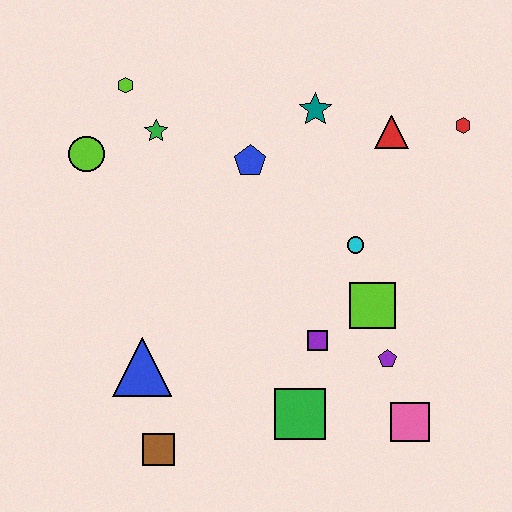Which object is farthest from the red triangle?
The brown square is farthest from the red triangle.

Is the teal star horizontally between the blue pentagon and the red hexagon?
Yes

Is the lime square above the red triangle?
No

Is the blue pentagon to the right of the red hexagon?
No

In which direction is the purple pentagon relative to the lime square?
The purple pentagon is below the lime square.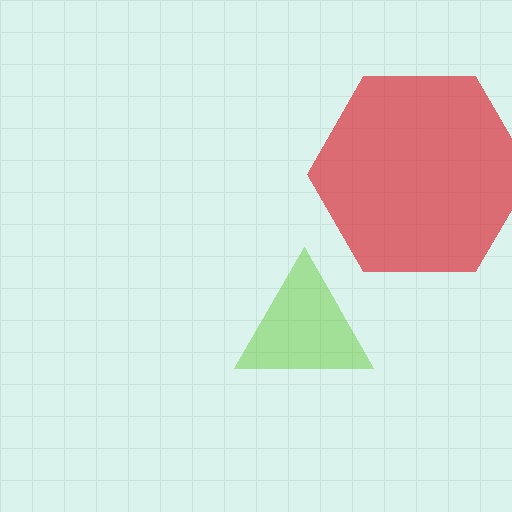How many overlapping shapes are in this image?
There are 2 overlapping shapes in the image.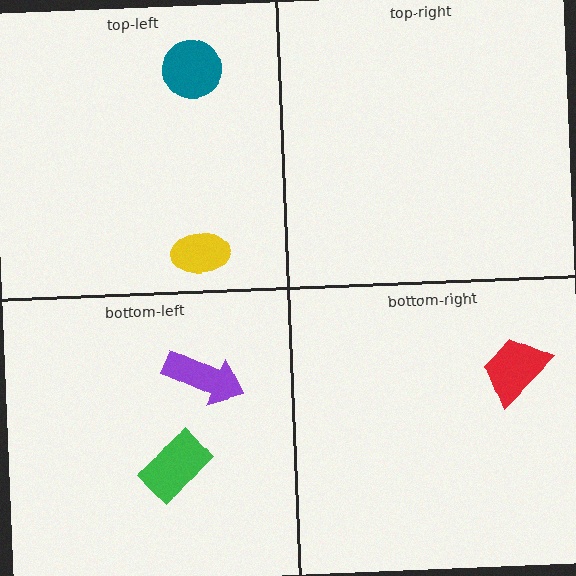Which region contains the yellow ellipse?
The top-left region.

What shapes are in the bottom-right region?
The red trapezoid.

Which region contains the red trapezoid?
The bottom-right region.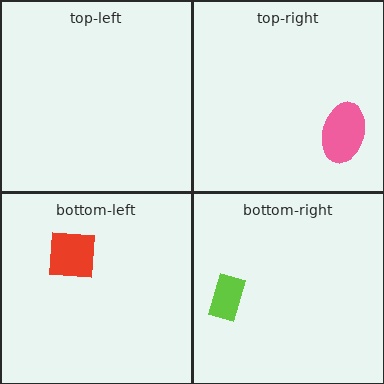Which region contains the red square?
The bottom-left region.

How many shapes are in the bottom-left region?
1.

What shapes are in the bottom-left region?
The red square.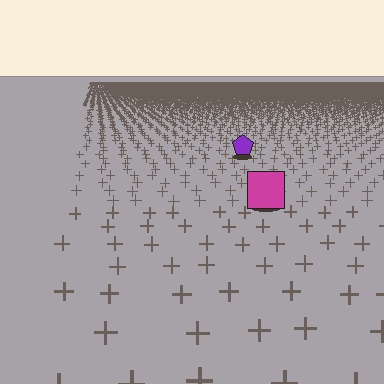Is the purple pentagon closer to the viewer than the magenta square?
No. The magenta square is closer — you can tell from the texture gradient: the ground texture is coarser near it.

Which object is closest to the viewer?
The magenta square is closest. The texture marks near it are larger and more spread out.